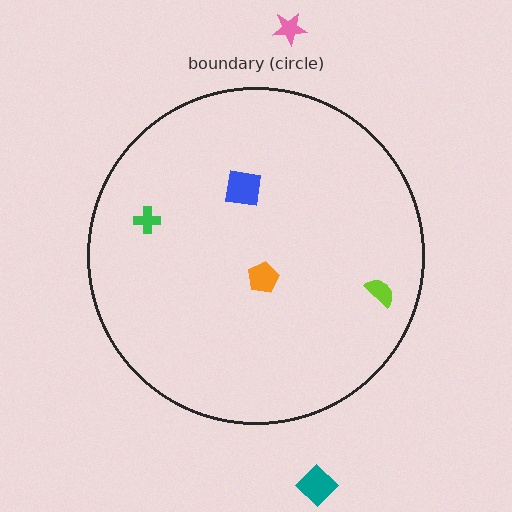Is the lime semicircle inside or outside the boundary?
Inside.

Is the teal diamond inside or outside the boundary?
Outside.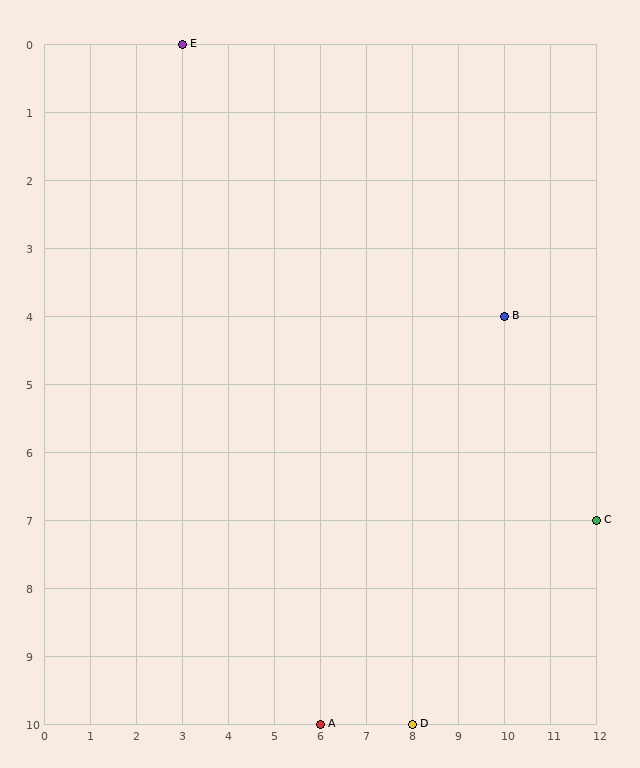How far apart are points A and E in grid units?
Points A and E are 3 columns and 10 rows apart (about 10.4 grid units diagonally).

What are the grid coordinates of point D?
Point D is at grid coordinates (8, 10).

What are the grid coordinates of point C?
Point C is at grid coordinates (12, 7).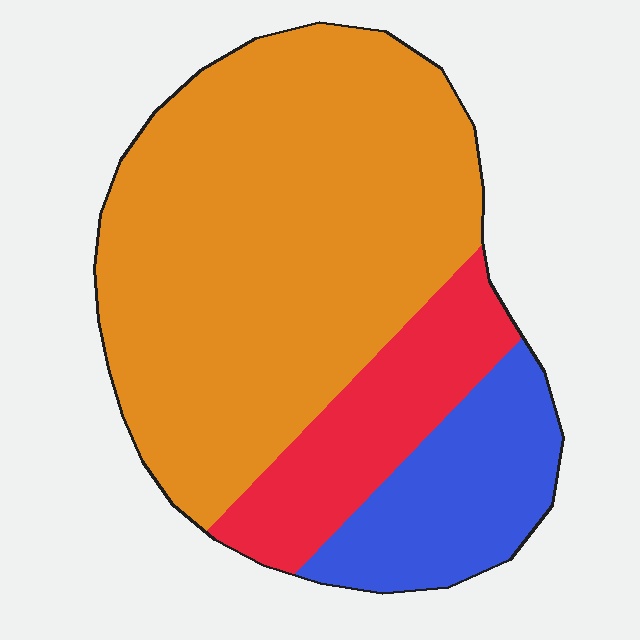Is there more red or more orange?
Orange.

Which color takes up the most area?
Orange, at roughly 65%.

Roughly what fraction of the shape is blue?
Blue takes up about one sixth (1/6) of the shape.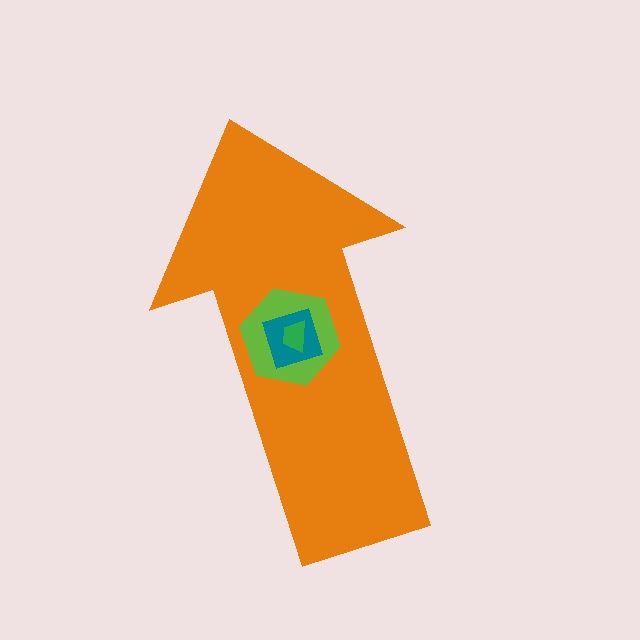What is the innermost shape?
The green trapezoid.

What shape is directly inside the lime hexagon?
The teal square.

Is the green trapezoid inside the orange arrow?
Yes.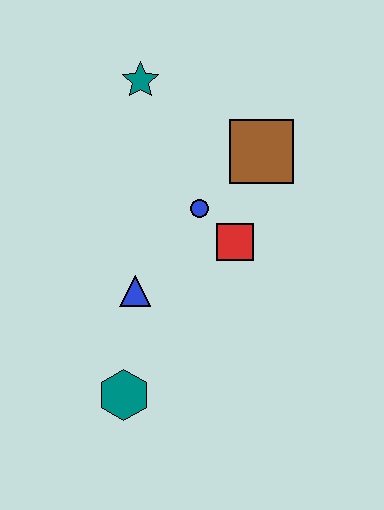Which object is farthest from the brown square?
The teal hexagon is farthest from the brown square.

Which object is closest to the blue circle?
The red square is closest to the blue circle.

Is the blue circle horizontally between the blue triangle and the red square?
Yes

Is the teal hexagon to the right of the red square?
No